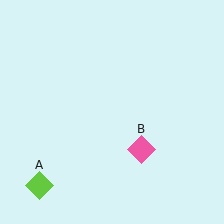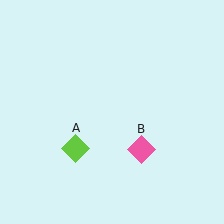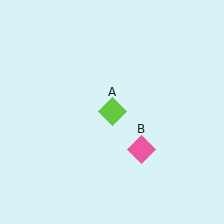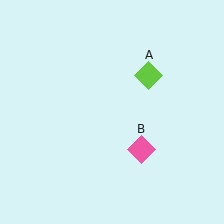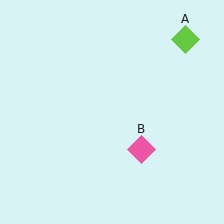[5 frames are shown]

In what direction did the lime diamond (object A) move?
The lime diamond (object A) moved up and to the right.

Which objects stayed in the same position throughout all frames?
Pink diamond (object B) remained stationary.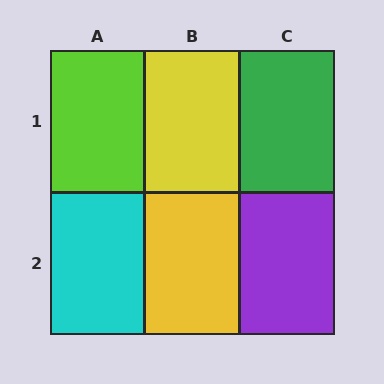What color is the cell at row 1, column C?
Green.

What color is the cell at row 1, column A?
Lime.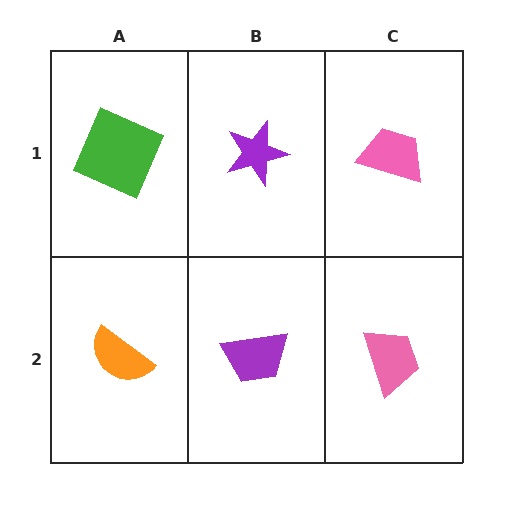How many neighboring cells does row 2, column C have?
2.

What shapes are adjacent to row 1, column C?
A pink trapezoid (row 2, column C), a purple star (row 1, column B).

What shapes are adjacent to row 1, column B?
A purple trapezoid (row 2, column B), a green square (row 1, column A), a pink trapezoid (row 1, column C).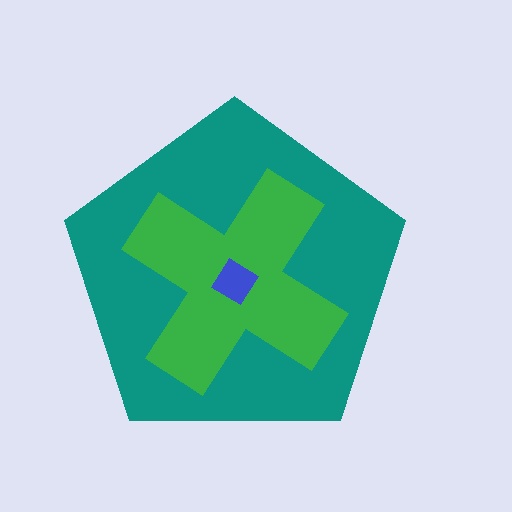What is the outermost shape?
The teal pentagon.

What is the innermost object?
The blue diamond.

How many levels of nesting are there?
3.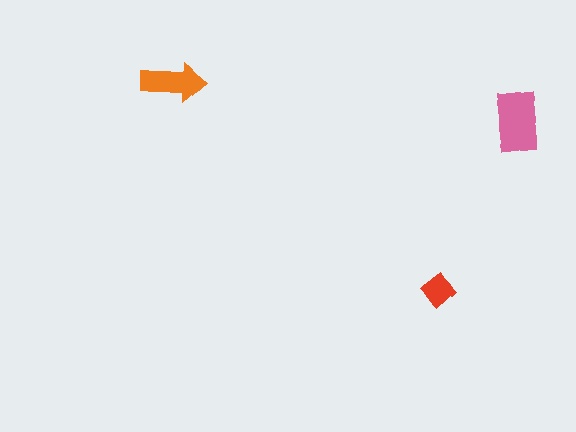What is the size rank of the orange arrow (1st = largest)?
2nd.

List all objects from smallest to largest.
The red diamond, the orange arrow, the pink rectangle.